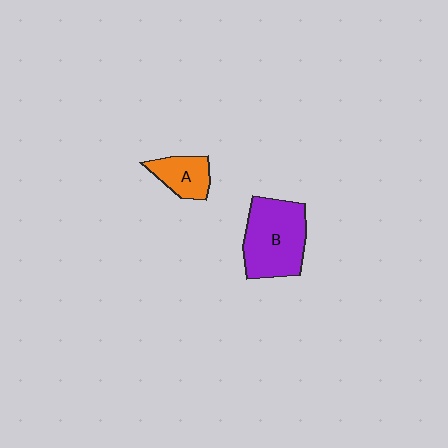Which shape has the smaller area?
Shape A (orange).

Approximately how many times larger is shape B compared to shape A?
Approximately 2.1 times.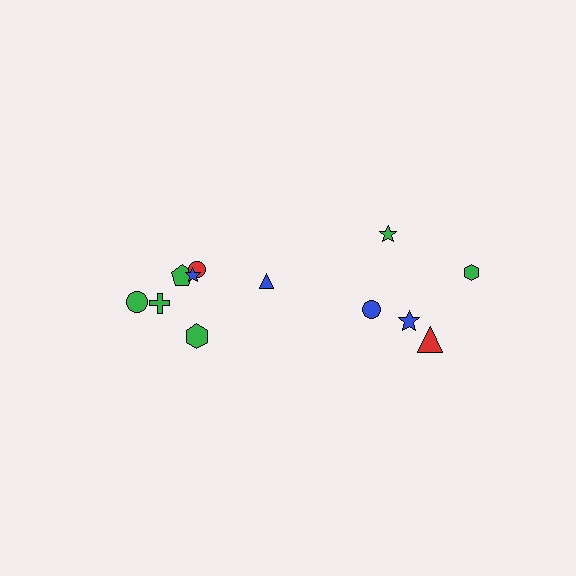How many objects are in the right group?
There are 5 objects.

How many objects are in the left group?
There are 7 objects.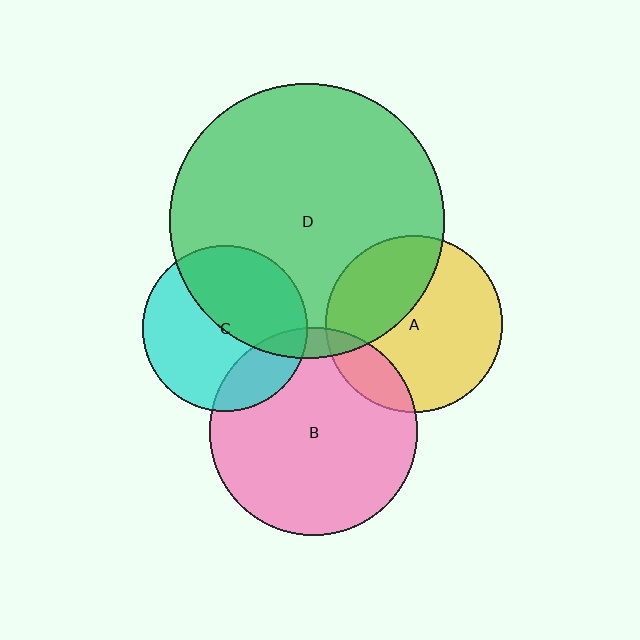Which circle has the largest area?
Circle D (green).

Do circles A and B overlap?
Yes.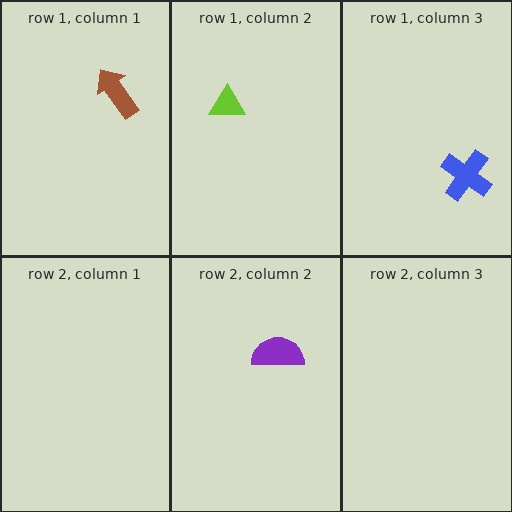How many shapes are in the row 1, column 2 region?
1.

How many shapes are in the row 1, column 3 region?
1.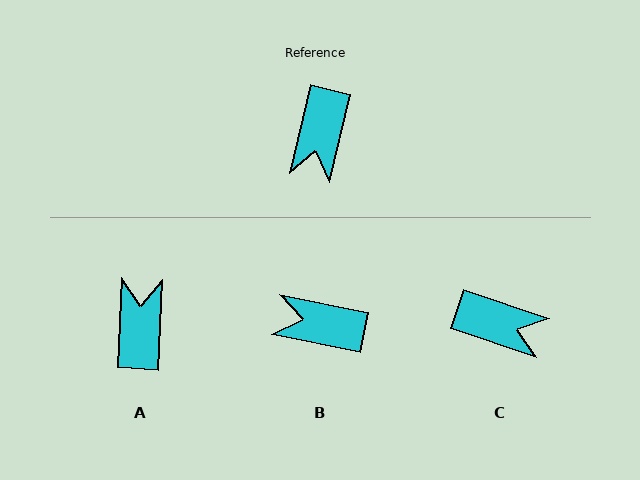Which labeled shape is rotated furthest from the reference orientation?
A, about 170 degrees away.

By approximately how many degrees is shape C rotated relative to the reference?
Approximately 85 degrees counter-clockwise.